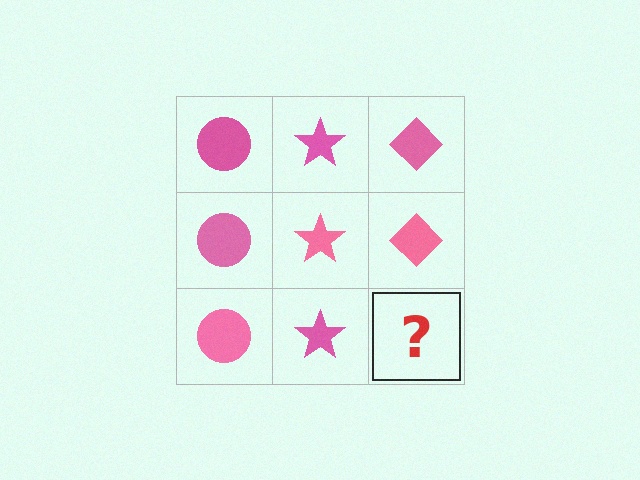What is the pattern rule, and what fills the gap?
The rule is that each column has a consistent shape. The gap should be filled with a pink diamond.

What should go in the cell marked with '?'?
The missing cell should contain a pink diamond.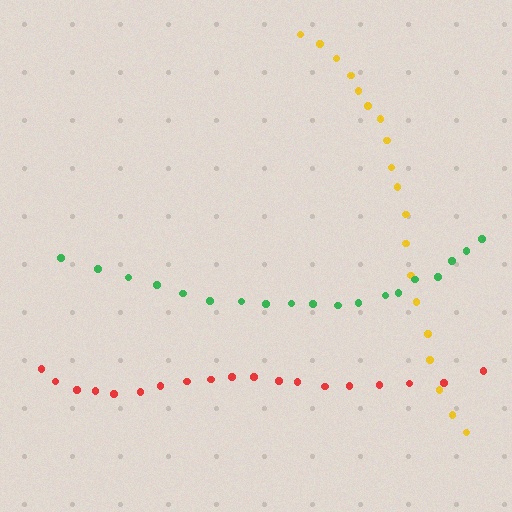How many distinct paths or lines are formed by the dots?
There are 3 distinct paths.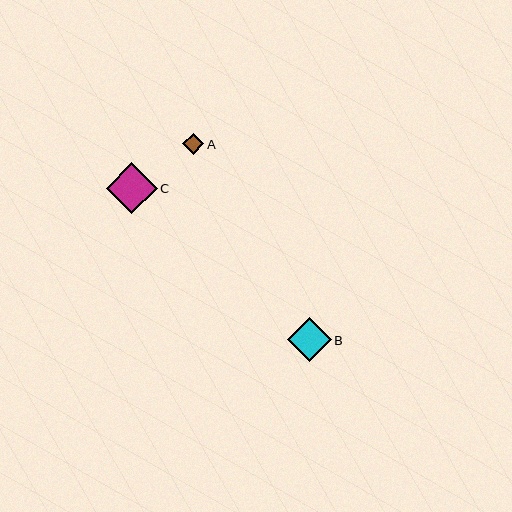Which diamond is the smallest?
Diamond A is the smallest with a size of approximately 21 pixels.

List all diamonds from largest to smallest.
From largest to smallest: C, B, A.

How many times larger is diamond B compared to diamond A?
Diamond B is approximately 2.1 times the size of diamond A.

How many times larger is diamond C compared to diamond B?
Diamond C is approximately 1.2 times the size of diamond B.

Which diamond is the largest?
Diamond C is the largest with a size of approximately 51 pixels.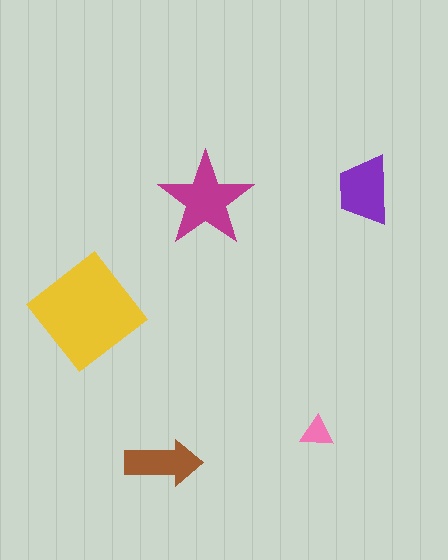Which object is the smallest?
The pink triangle.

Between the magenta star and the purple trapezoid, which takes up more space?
The magenta star.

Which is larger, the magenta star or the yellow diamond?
The yellow diamond.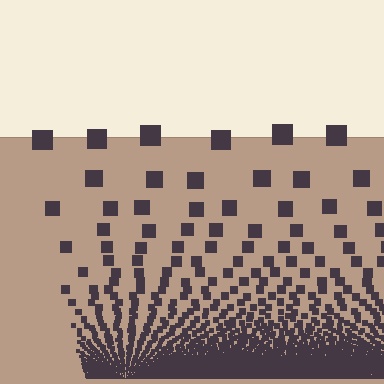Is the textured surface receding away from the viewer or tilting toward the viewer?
The surface appears to tilt toward the viewer. Texture elements get larger and sparser toward the top.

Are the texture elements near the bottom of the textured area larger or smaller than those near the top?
Smaller. The gradient is inverted — elements near the bottom are smaller and denser.